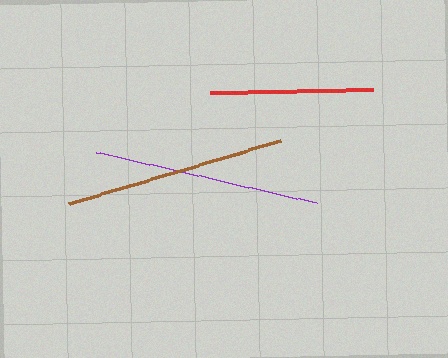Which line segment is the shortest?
The red line is the shortest at approximately 163 pixels.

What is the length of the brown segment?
The brown segment is approximately 221 pixels long.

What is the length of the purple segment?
The purple segment is approximately 225 pixels long.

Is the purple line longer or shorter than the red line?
The purple line is longer than the red line.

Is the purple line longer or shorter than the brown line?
The purple line is longer than the brown line.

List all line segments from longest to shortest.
From longest to shortest: purple, brown, red.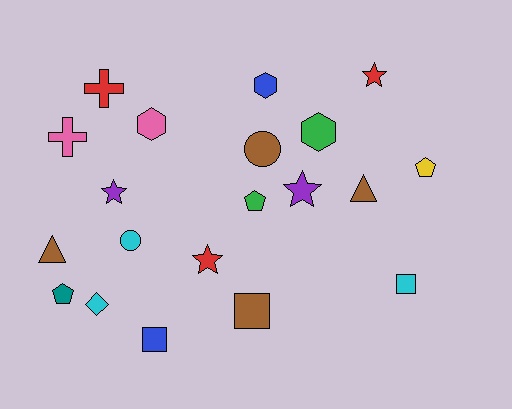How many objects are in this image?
There are 20 objects.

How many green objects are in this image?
There are 2 green objects.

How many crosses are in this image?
There are 2 crosses.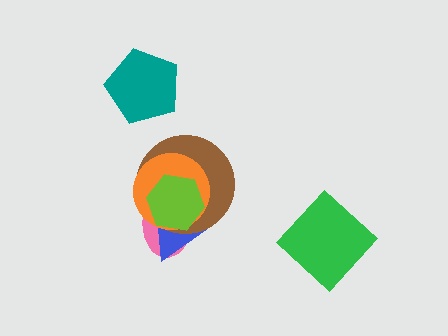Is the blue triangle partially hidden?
Yes, it is partially covered by another shape.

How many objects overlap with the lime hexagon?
4 objects overlap with the lime hexagon.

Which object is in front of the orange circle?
The lime hexagon is in front of the orange circle.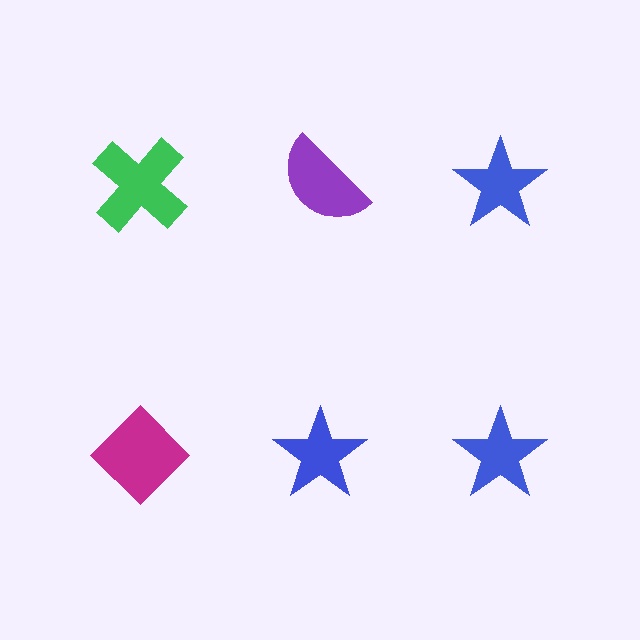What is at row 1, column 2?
A purple semicircle.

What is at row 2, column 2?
A blue star.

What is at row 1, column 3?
A blue star.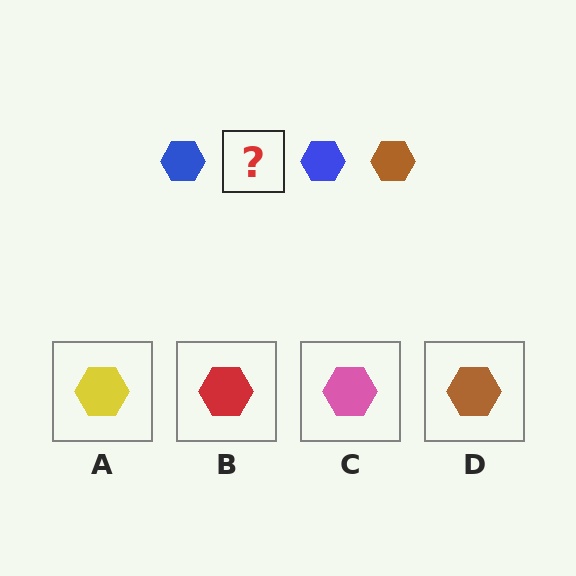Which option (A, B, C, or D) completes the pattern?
D.